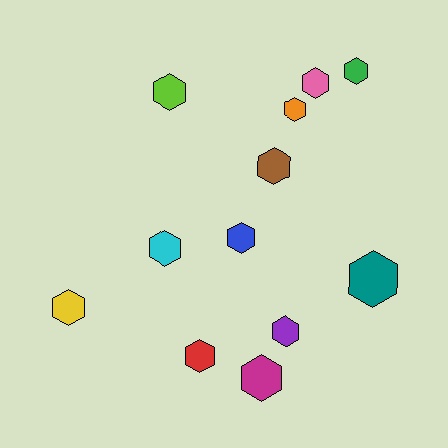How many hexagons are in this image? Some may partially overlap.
There are 12 hexagons.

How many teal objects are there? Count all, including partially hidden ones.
There is 1 teal object.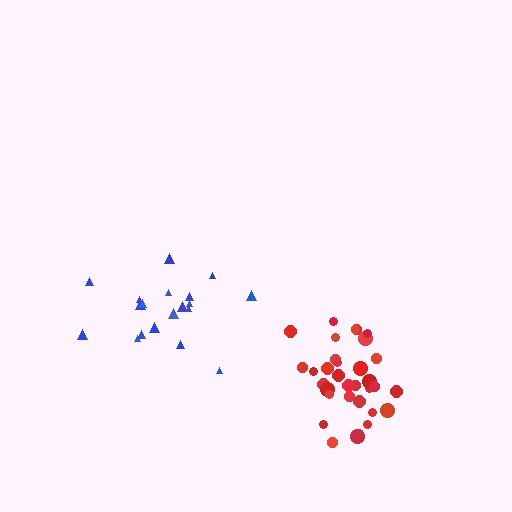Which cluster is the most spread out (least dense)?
Blue.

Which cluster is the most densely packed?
Red.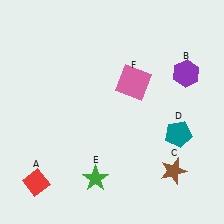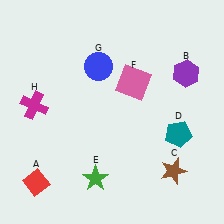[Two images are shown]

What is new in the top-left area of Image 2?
A magenta cross (H) was added in the top-left area of Image 2.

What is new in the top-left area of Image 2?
A blue circle (G) was added in the top-left area of Image 2.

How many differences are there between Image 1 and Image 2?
There are 2 differences between the two images.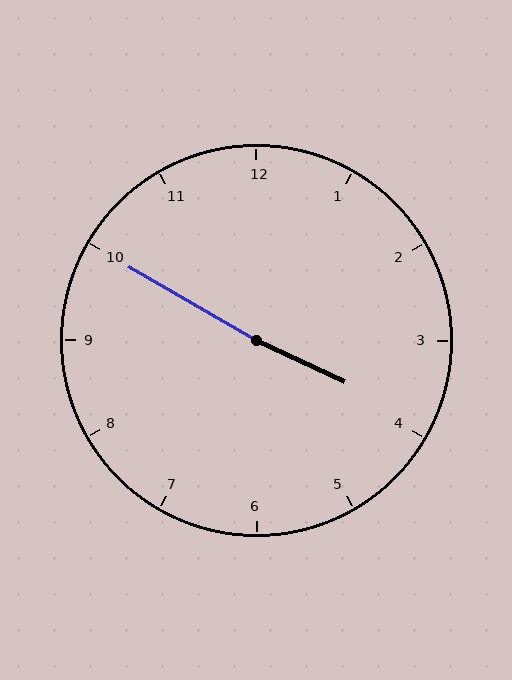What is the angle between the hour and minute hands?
Approximately 175 degrees.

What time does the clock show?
3:50.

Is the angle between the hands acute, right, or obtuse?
It is obtuse.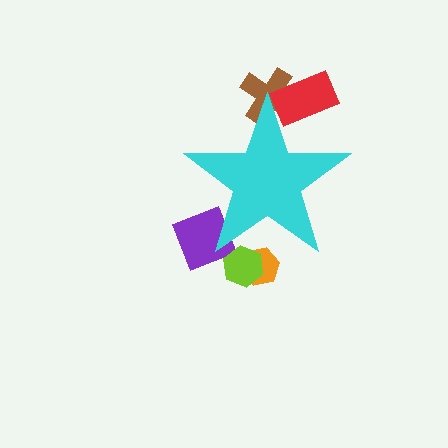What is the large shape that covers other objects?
A cyan star.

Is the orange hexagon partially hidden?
Yes, the orange hexagon is partially hidden behind the cyan star.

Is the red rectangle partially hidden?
Yes, the red rectangle is partially hidden behind the cyan star.